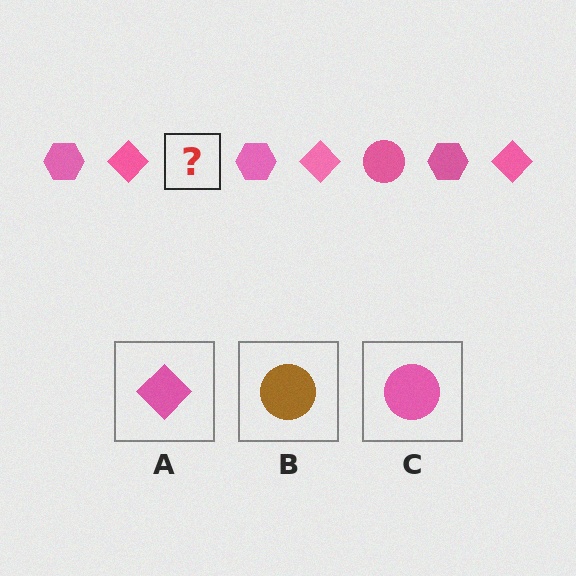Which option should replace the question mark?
Option C.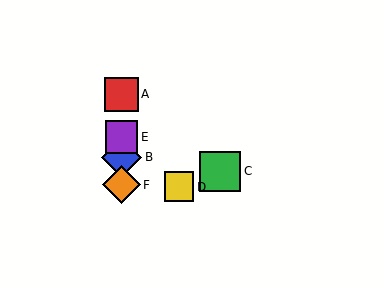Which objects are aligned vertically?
Objects A, B, E, F are aligned vertically.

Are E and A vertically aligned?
Yes, both are at x≈122.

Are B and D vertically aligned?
No, B is at x≈122 and D is at x≈179.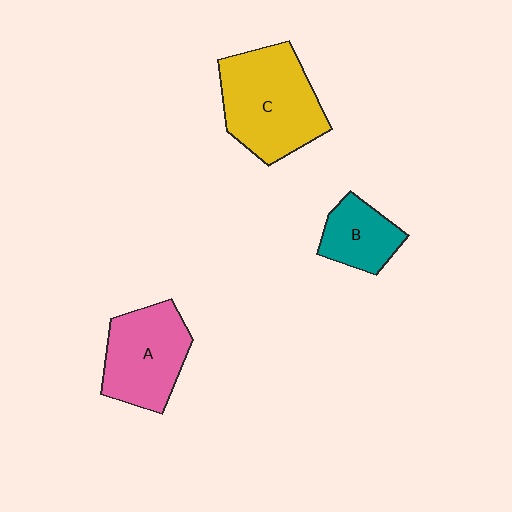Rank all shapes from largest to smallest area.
From largest to smallest: C (yellow), A (pink), B (teal).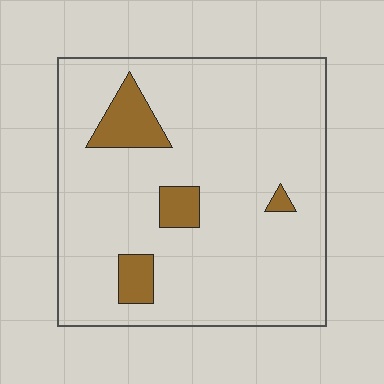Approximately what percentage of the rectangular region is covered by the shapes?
Approximately 10%.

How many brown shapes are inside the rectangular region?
4.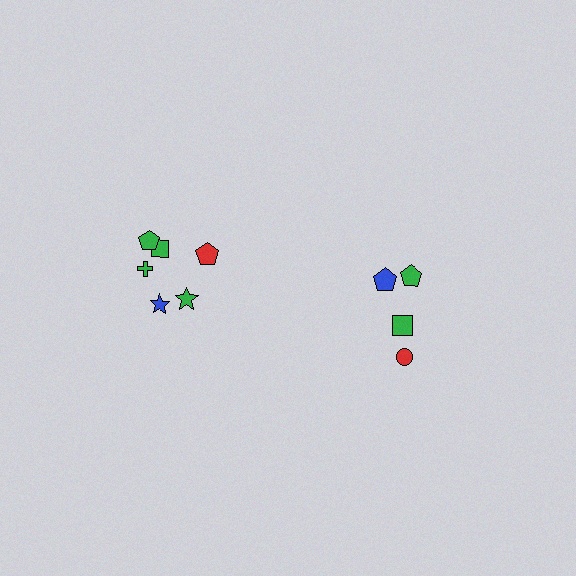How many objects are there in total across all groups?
There are 10 objects.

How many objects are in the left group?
There are 6 objects.